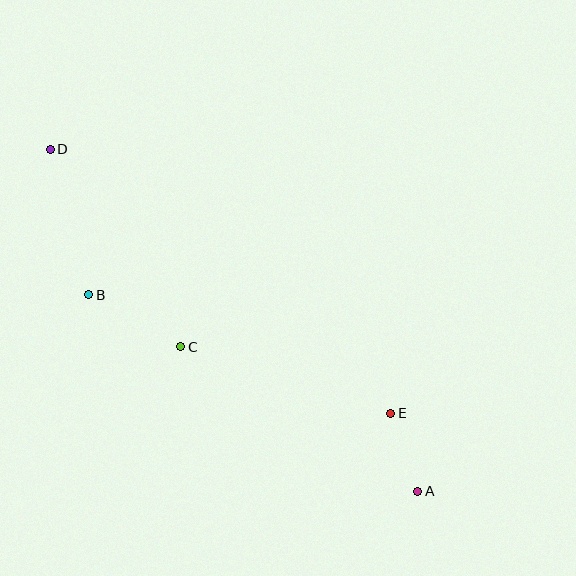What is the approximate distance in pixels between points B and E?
The distance between B and E is approximately 324 pixels.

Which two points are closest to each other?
Points A and E are closest to each other.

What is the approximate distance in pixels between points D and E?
The distance between D and E is approximately 430 pixels.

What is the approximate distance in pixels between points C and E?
The distance between C and E is approximately 220 pixels.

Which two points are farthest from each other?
Points A and D are farthest from each other.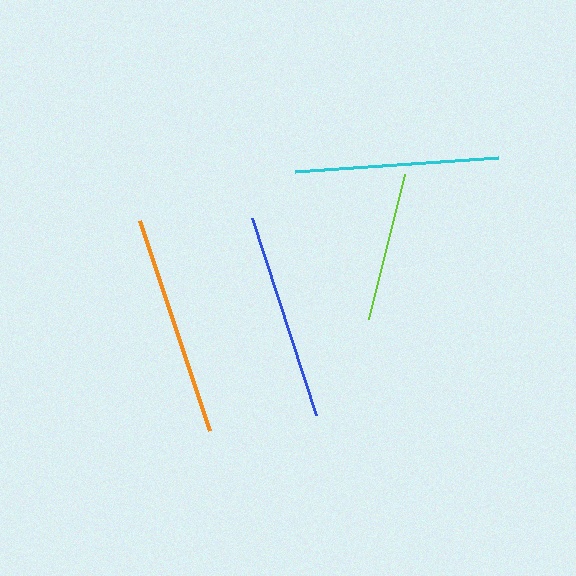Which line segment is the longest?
The orange line is the longest at approximately 221 pixels.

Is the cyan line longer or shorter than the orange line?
The orange line is longer than the cyan line.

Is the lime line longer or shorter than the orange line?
The orange line is longer than the lime line.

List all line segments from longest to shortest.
From longest to shortest: orange, blue, cyan, lime.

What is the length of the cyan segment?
The cyan segment is approximately 204 pixels long.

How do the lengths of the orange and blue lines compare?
The orange and blue lines are approximately the same length.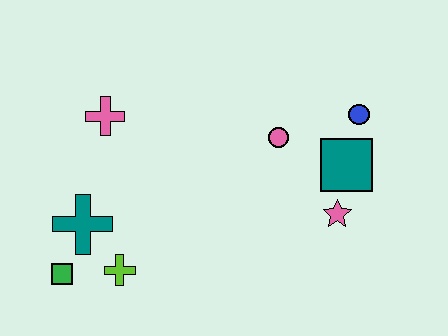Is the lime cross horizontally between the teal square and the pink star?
No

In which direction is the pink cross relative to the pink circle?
The pink cross is to the left of the pink circle.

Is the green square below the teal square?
Yes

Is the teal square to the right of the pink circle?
Yes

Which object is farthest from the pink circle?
The green square is farthest from the pink circle.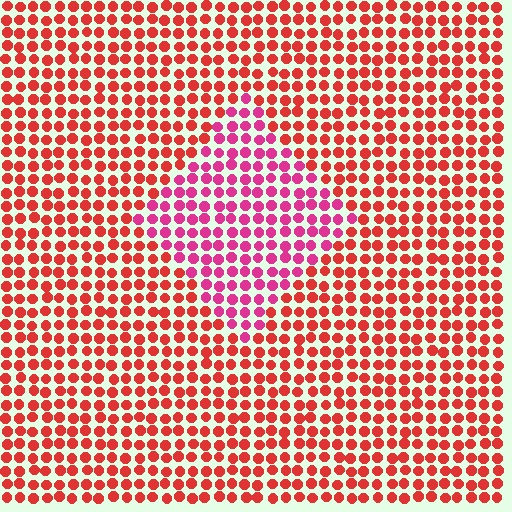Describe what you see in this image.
The image is filled with small red elements in a uniform arrangement. A diamond-shaped region is visible where the elements are tinted to a slightly different hue, forming a subtle color boundary.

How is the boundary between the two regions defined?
The boundary is defined purely by a slight shift in hue (about 34 degrees). Spacing, size, and orientation are identical on both sides.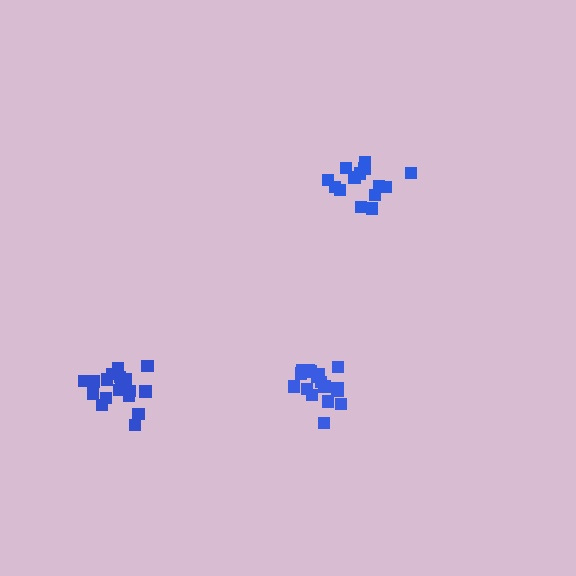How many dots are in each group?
Group 1: 17 dots, Group 2: 19 dots, Group 3: 14 dots (50 total).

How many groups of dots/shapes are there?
There are 3 groups.